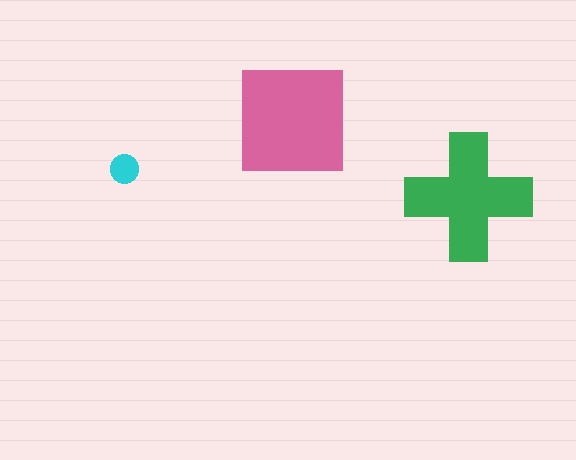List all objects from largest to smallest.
The pink square, the green cross, the cyan circle.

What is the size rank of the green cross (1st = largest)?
2nd.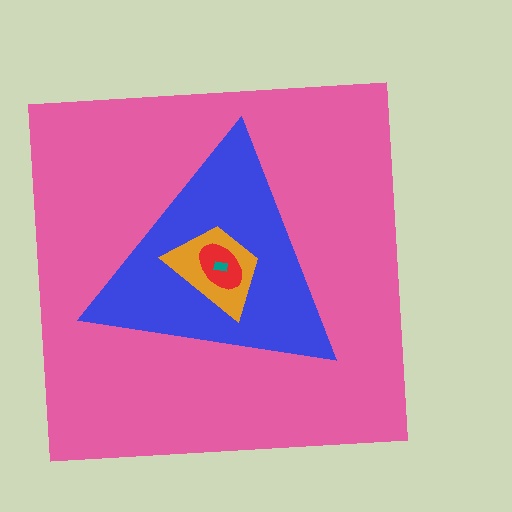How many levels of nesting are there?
5.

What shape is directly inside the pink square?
The blue triangle.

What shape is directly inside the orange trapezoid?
The red ellipse.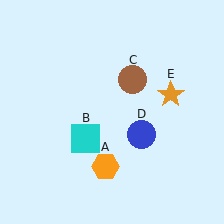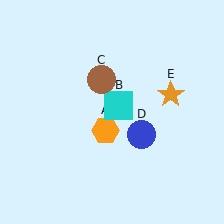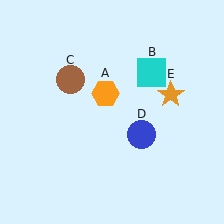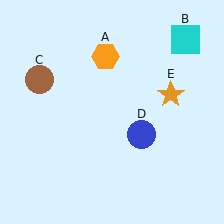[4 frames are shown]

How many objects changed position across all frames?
3 objects changed position: orange hexagon (object A), cyan square (object B), brown circle (object C).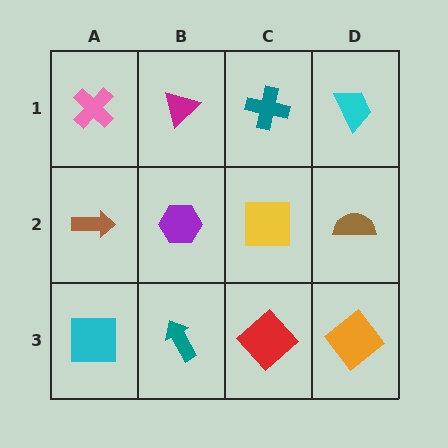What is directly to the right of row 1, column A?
A magenta triangle.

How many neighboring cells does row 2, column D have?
3.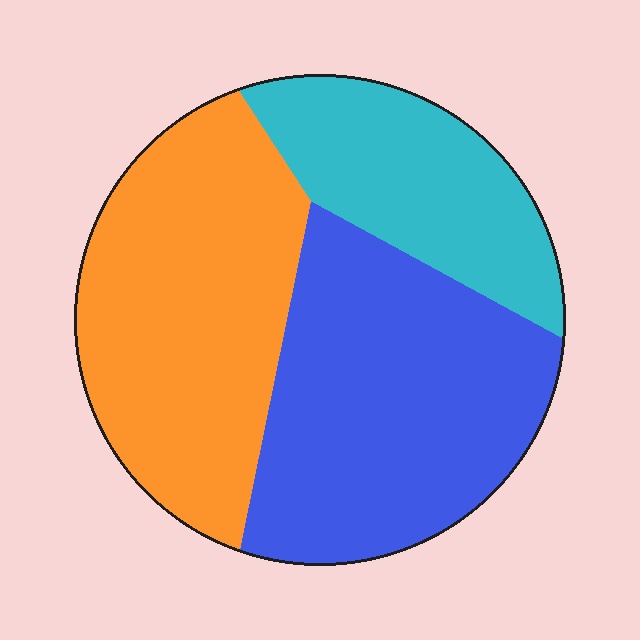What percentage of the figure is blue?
Blue takes up about two fifths (2/5) of the figure.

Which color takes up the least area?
Cyan, at roughly 20%.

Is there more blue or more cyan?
Blue.